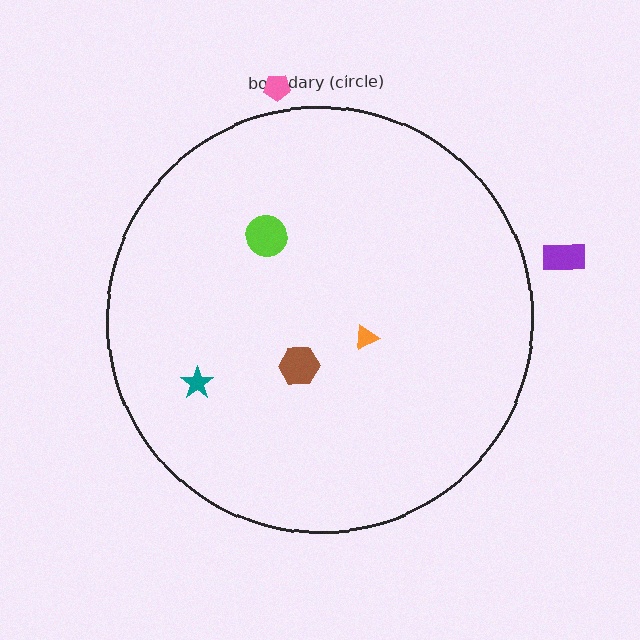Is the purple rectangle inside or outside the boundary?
Outside.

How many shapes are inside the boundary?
4 inside, 2 outside.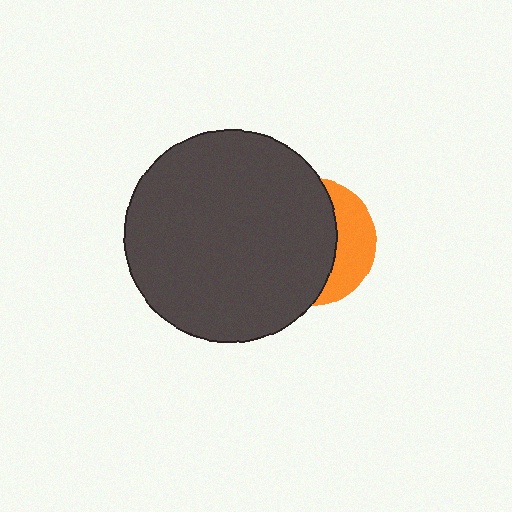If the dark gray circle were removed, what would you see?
You would see the complete orange circle.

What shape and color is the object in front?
The object in front is a dark gray circle.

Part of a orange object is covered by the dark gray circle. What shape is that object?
It is a circle.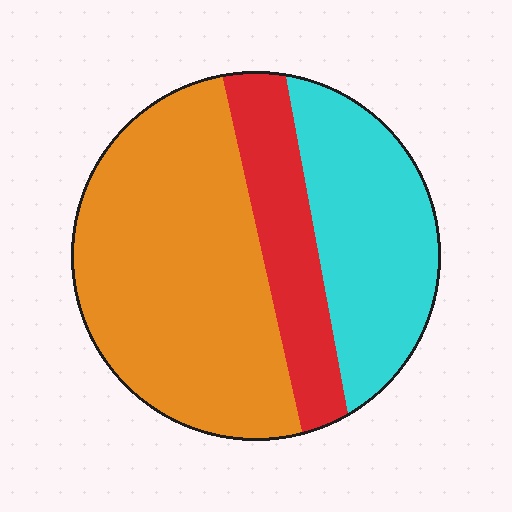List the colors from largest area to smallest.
From largest to smallest: orange, cyan, red.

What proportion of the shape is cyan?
Cyan takes up between a sixth and a third of the shape.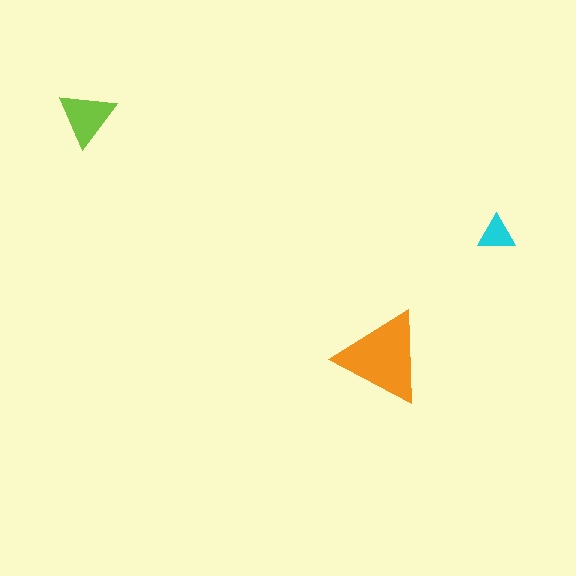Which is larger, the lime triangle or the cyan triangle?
The lime one.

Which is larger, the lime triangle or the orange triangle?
The orange one.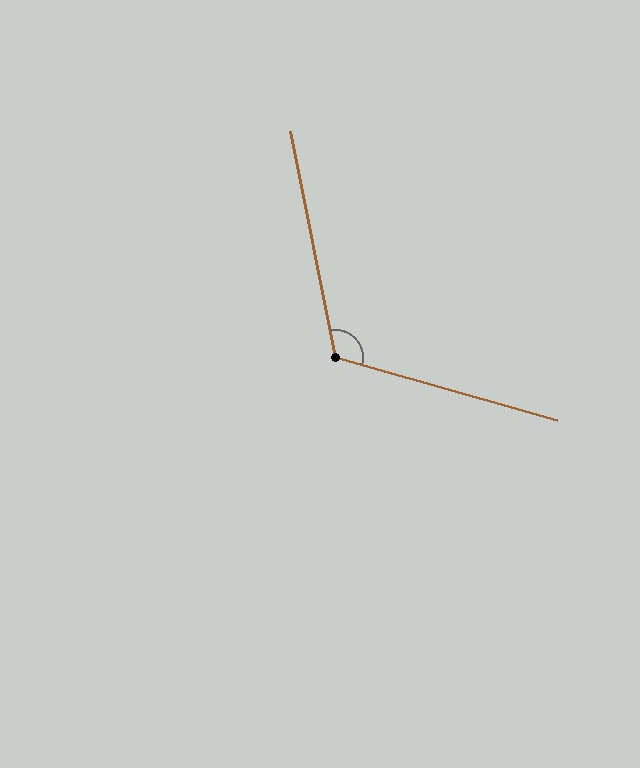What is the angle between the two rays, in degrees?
Approximately 117 degrees.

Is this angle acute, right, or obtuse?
It is obtuse.